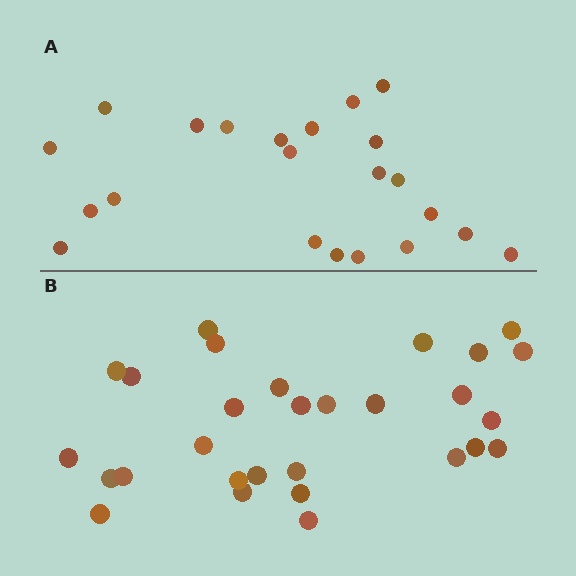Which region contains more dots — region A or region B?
Region B (the bottom region) has more dots.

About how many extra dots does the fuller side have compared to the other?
Region B has roughly 8 or so more dots than region A.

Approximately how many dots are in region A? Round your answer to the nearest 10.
About 20 dots. (The exact count is 22, which rounds to 20.)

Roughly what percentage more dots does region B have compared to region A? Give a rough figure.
About 30% more.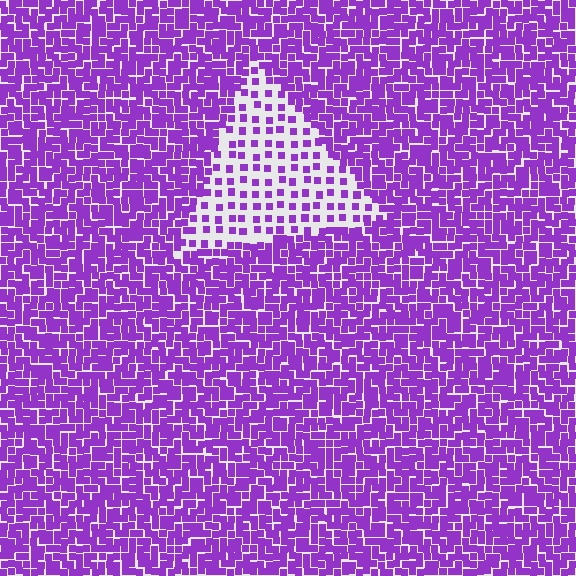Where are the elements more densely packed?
The elements are more densely packed outside the triangle boundary.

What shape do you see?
I see a triangle.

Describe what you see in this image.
The image contains small purple elements arranged at two different densities. A triangle-shaped region is visible where the elements are less densely packed than the surrounding area.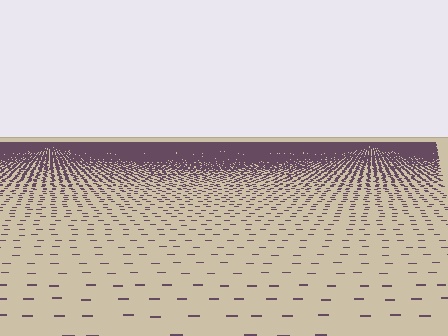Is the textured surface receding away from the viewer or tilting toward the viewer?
The surface is receding away from the viewer. Texture elements get smaller and denser toward the top.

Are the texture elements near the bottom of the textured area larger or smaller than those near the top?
Larger. Near the bottom, elements are closer to the viewer and appear at a bigger on-screen size.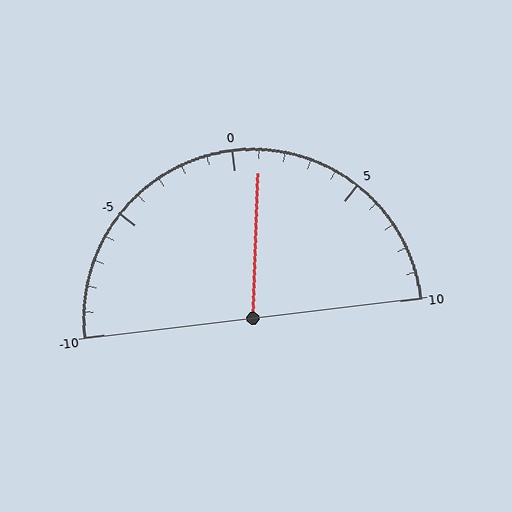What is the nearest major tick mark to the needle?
The nearest major tick mark is 0.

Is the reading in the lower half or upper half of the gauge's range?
The reading is in the upper half of the range (-10 to 10).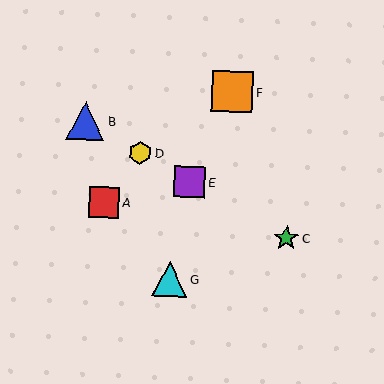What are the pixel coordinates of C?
Object C is at (286, 238).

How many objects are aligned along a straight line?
4 objects (B, C, D, E) are aligned along a straight line.